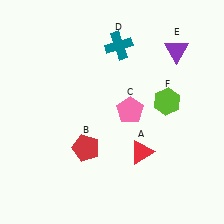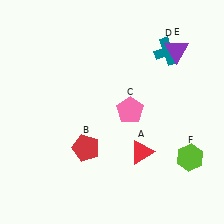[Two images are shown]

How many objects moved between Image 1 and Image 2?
2 objects moved between the two images.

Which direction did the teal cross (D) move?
The teal cross (D) moved right.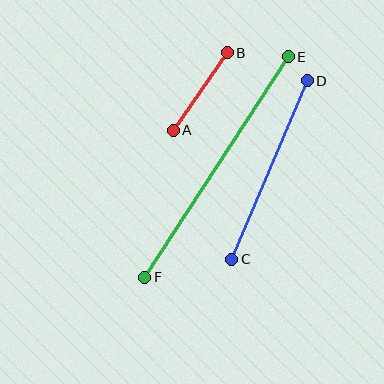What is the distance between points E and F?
The distance is approximately 263 pixels.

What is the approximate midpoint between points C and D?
The midpoint is at approximately (270, 170) pixels.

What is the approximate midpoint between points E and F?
The midpoint is at approximately (216, 167) pixels.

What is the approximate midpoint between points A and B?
The midpoint is at approximately (200, 92) pixels.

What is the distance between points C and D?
The distance is approximately 194 pixels.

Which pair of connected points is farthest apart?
Points E and F are farthest apart.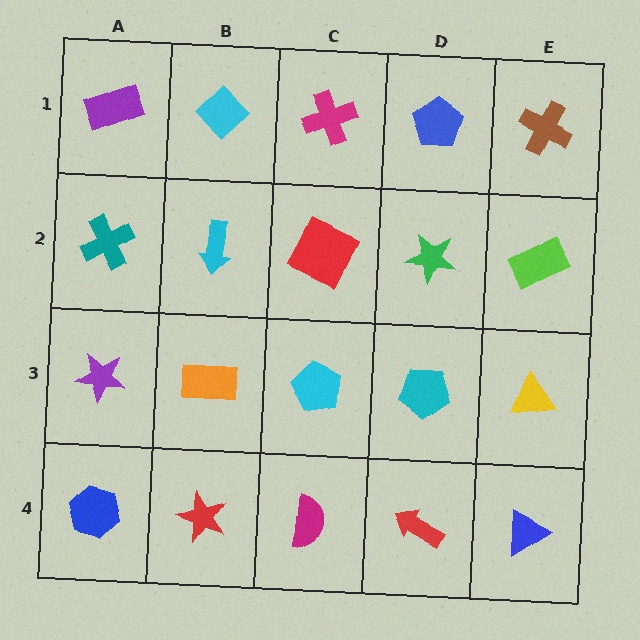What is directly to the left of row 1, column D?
A magenta cross.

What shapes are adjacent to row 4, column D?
A cyan pentagon (row 3, column D), a magenta semicircle (row 4, column C), a blue triangle (row 4, column E).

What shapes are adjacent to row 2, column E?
A brown cross (row 1, column E), a yellow triangle (row 3, column E), a green star (row 2, column D).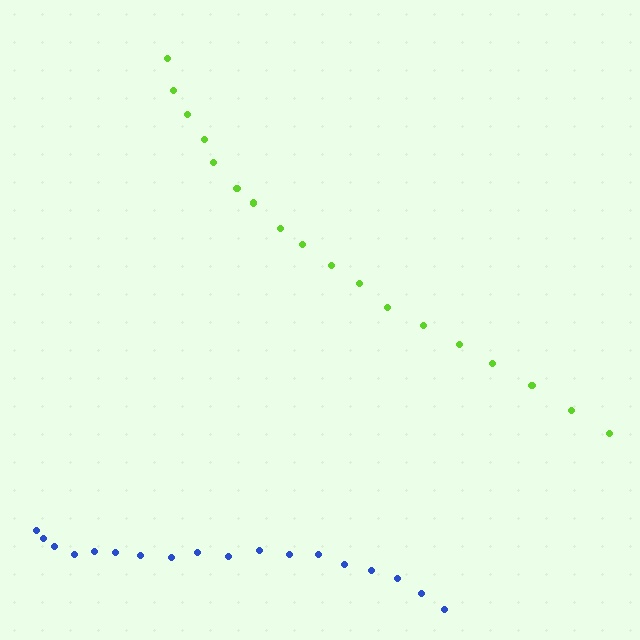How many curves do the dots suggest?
There are 2 distinct paths.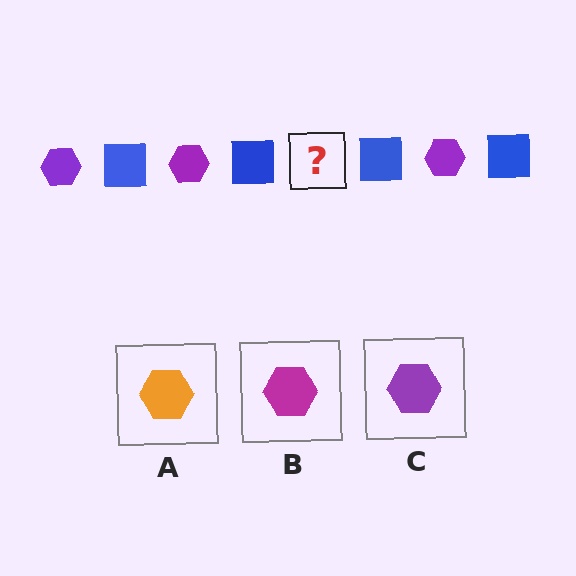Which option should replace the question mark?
Option C.